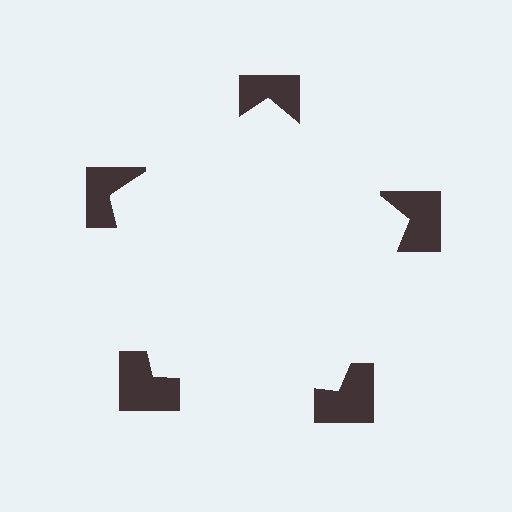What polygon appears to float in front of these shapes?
An illusory pentagon — its edges are inferred from the aligned wedge cuts in the notched squares, not physically drawn.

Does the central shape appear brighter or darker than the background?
It typically appears slightly brighter than the background, even though no actual brightness change is drawn.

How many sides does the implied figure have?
5 sides.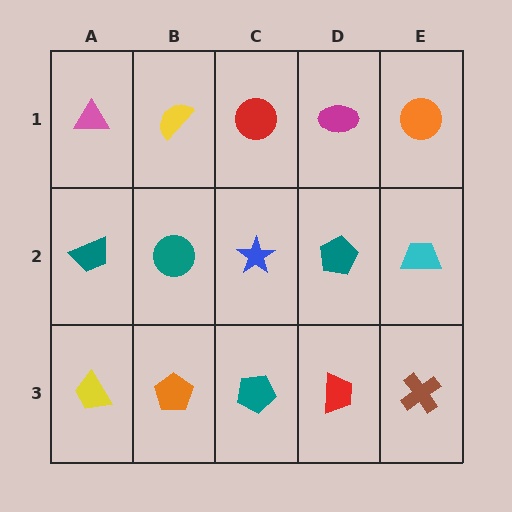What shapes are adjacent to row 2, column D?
A magenta ellipse (row 1, column D), a red trapezoid (row 3, column D), a blue star (row 2, column C), a cyan trapezoid (row 2, column E).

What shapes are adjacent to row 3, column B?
A teal circle (row 2, column B), a yellow trapezoid (row 3, column A), a teal pentagon (row 3, column C).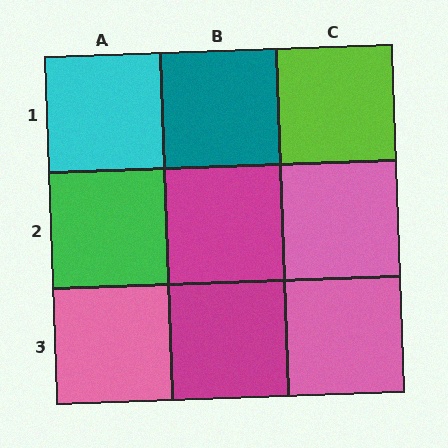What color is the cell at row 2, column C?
Pink.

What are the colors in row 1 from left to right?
Cyan, teal, lime.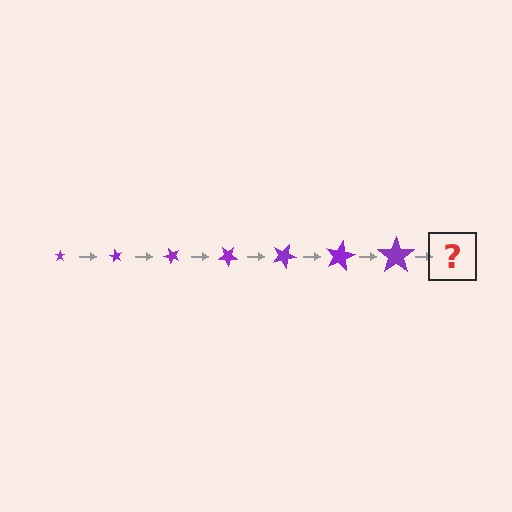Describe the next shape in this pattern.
It should be a star, larger than the previous one and rotated 420 degrees from the start.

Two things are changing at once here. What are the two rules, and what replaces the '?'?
The two rules are that the star grows larger each step and it rotates 60 degrees each step. The '?' should be a star, larger than the previous one and rotated 420 degrees from the start.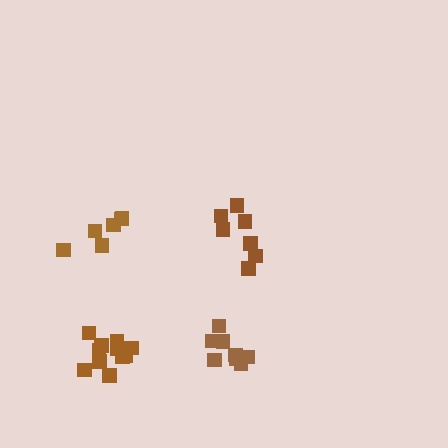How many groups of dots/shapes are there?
There are 4 groups.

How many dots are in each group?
Group 1: 7 dots, Group 2: 11 dots, Group 3: 8 dots, Group 4: 6 dots (32 total).